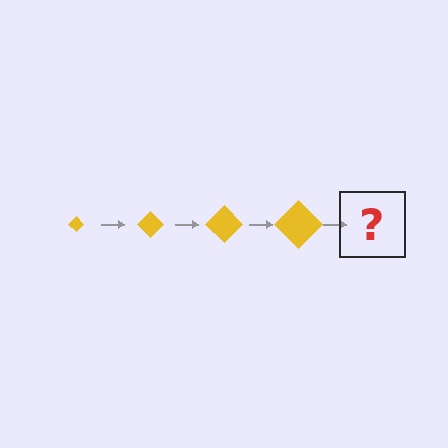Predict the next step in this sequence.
The next step is a yellow diamond, larger than the previous one.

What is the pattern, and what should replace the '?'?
The pattern is that the diamond gets progressively larger each step. The '?' should be a yellow diamond, larger than the previous one.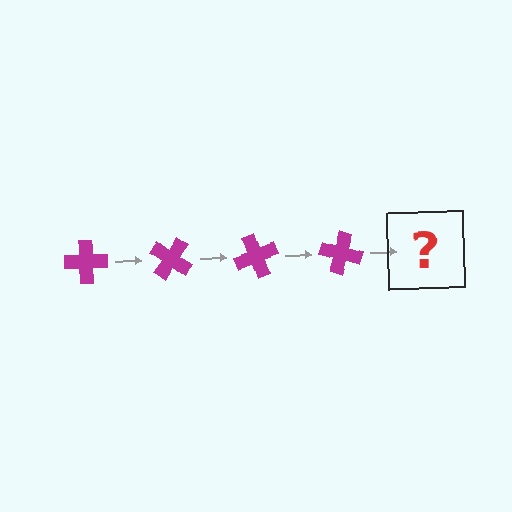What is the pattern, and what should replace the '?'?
The pattern is that the cross rotates 35 degrees each step. The '?' should be a magenta cross rotated 140 degrees.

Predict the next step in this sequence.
The next step is a magenta cross rotated 140 degrees.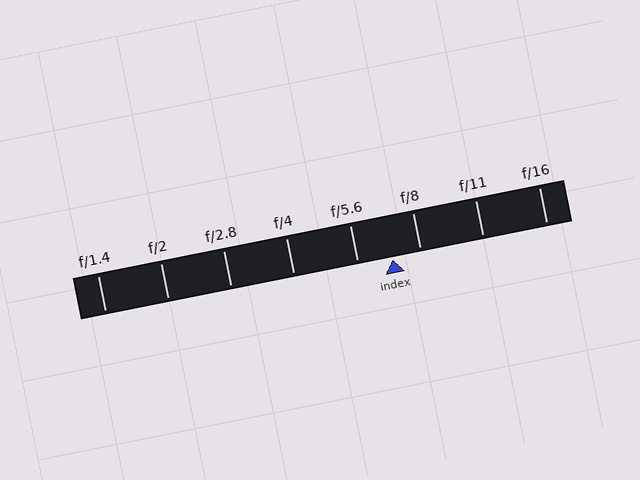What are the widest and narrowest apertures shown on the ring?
The widest aperture shown is f/1.4 and the narrowest is f/16.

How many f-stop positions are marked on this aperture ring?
There are 8 f-stop positions marked.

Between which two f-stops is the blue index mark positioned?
The index mark is between f/5.6 and f/8.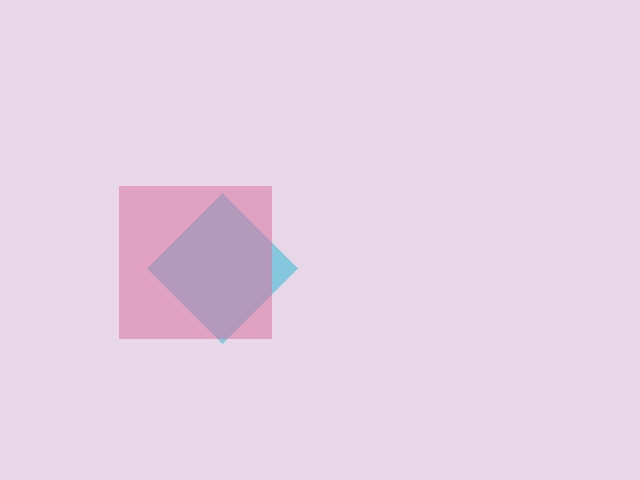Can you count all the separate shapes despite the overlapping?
Yes, there are 2 separate shapes.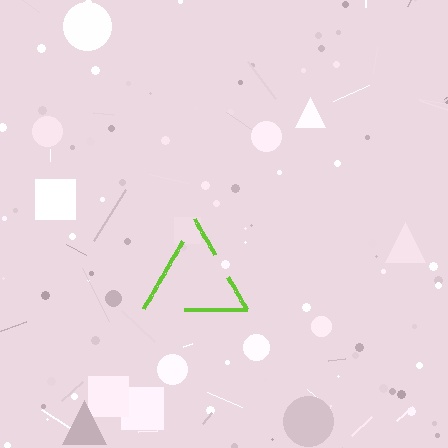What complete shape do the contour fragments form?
The contour fragments form a triangle.